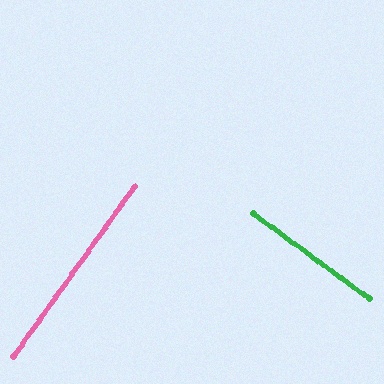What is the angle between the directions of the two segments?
Approximately 89 degrees.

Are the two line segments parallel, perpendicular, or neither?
Perpendicular — they meet at approximately 89°.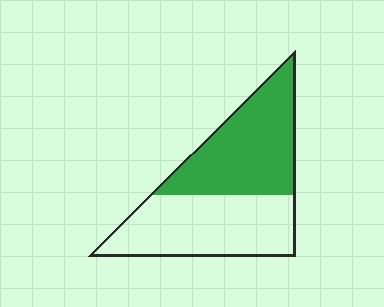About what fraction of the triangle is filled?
About one half (1/2).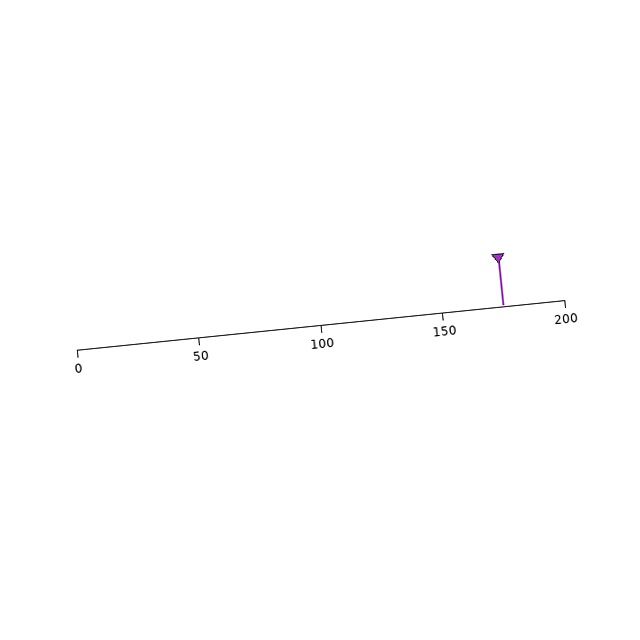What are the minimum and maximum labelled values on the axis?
The axis runs from 0 to 200.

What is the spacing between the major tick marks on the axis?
The major ticks are spaced 50 apart.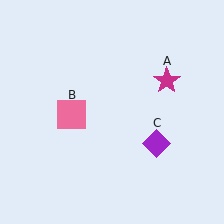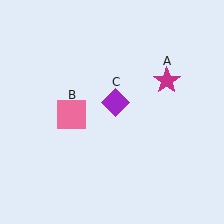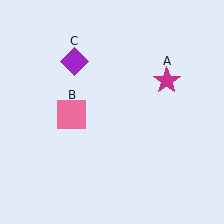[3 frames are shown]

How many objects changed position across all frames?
1 object changed position: purple diamond (object C).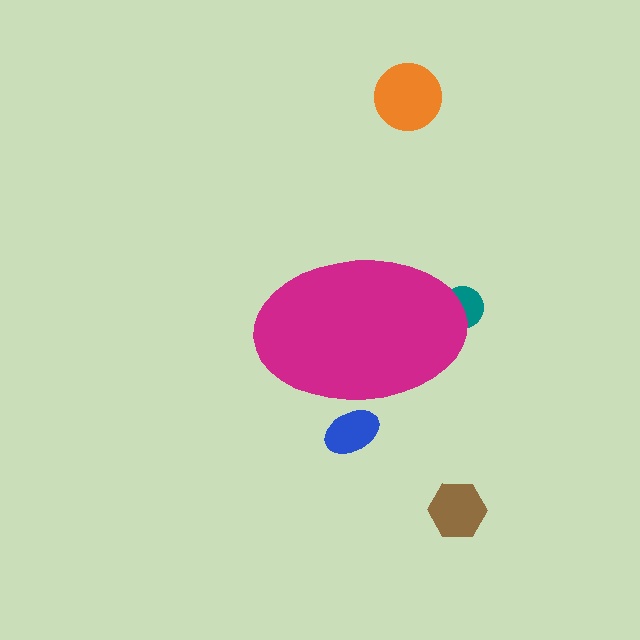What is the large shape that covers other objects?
A magenta ellipse.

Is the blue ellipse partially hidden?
Yes, the blue ellipse is partially hidden behind the magenta ellipse.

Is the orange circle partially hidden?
No, the orange circle is fully visible.